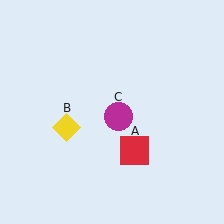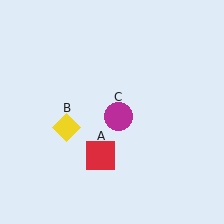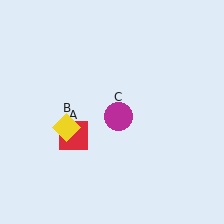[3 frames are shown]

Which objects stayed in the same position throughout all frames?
Yellow diamond (object B) and magenta circle (object C) remained stationary.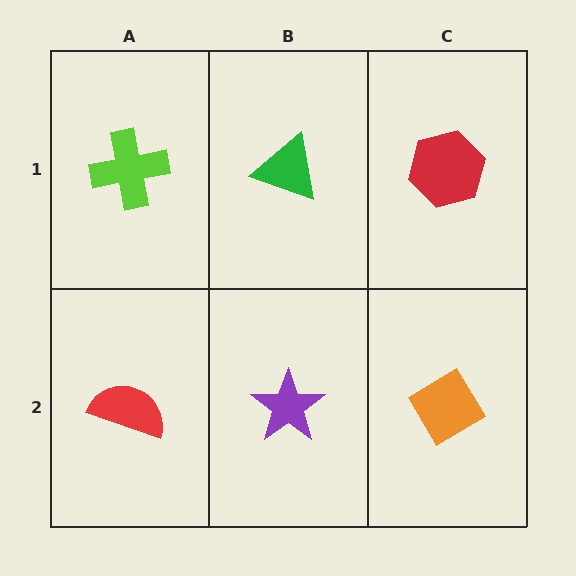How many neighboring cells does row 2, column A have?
2.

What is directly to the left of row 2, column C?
A purple star.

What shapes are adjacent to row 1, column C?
An orange diamond (row 2, column C), a green triangle (row 1, column B).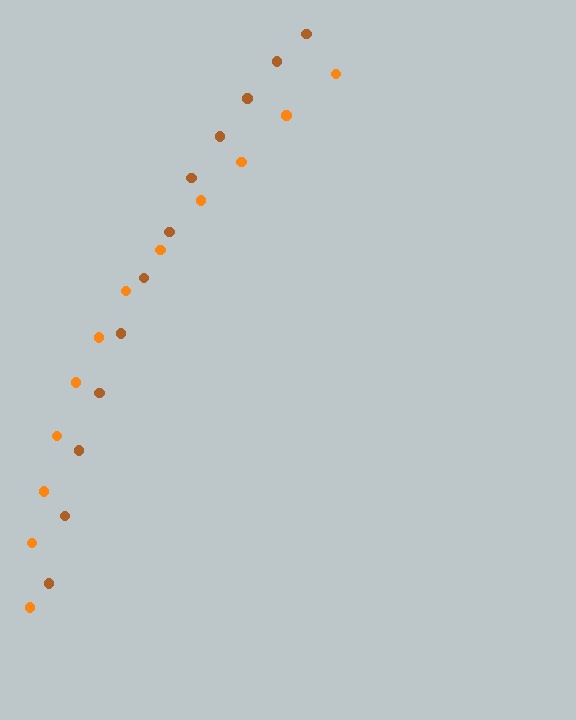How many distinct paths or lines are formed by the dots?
There are 2 distinct paths.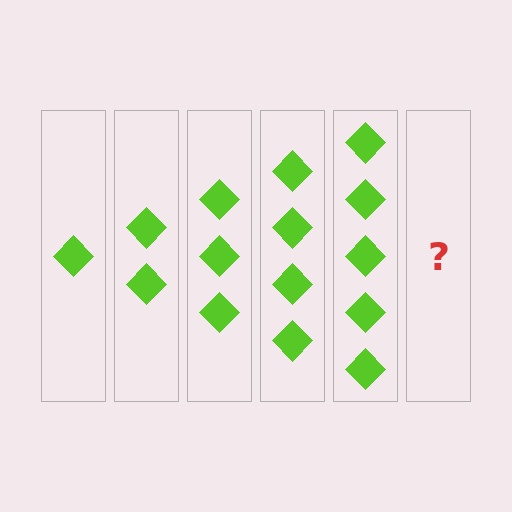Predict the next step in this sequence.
The next step is 6 diamonds.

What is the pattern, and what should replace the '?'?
The pattern is that each step adds one more diamond. The '?' should be 6 diamonds.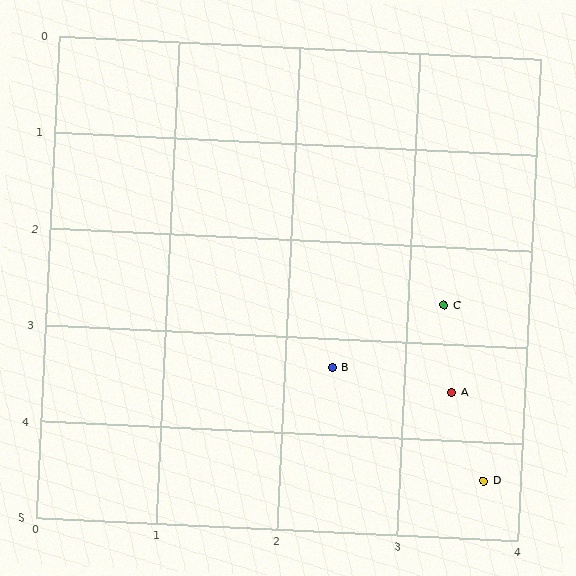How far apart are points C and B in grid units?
Points C and B are about 1.1 grid units apart.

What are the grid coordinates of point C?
Point C is at approximately (3.3, 2.6).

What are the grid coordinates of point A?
Point A is at approximately (3.4, 3.5).